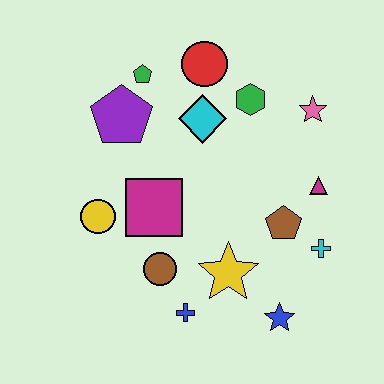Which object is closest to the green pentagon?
The purple pentagon is closest to the green pentagon.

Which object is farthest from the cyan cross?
The green pentagon is farthest from the cyan cross.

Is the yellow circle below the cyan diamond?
Yes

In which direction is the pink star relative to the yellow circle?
The pink star is to the right of the yellow circle.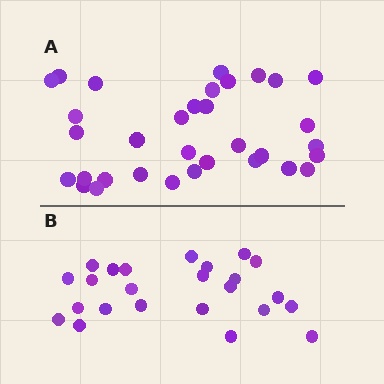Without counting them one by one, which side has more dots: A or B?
Region A (the top region) has more dots.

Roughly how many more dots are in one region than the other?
Region A has roughly 8 or so more dots than region B.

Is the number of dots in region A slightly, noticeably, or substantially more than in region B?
Region A has noticeably more, but not dramatically so. The ratio is roughly 1.4 to 1.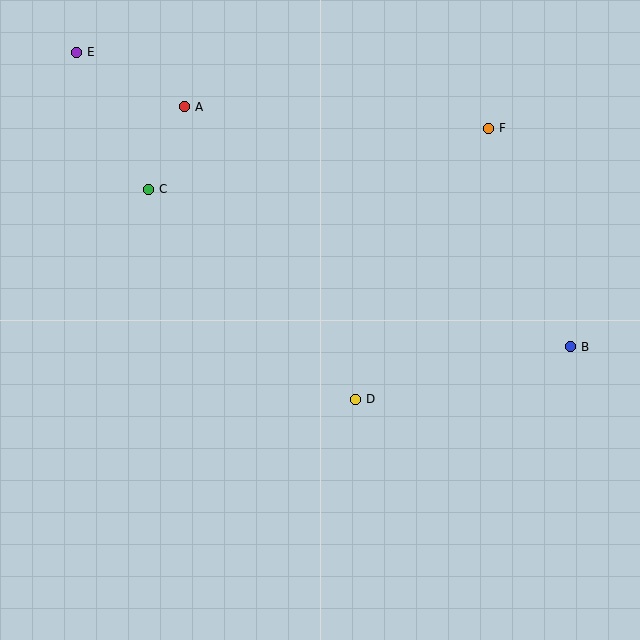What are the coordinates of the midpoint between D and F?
The midpoint between D and F is at (422, 264).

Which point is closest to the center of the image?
Point D at (355, 399) is closest to the center.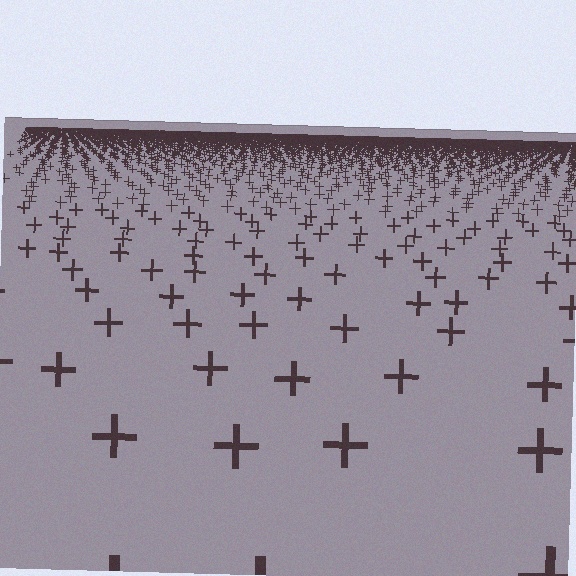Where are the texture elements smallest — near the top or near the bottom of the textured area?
Near the top.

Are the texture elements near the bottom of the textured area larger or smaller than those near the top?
Larger. Near the bottom, elements are closer to the viewer and appear at a bigger on-screen size.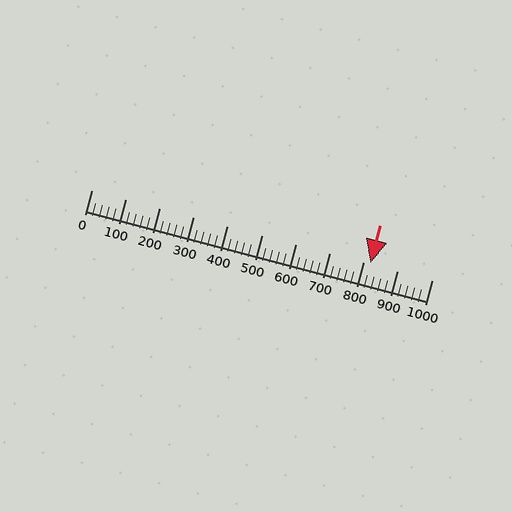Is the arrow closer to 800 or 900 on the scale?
The arrow is closer to 800.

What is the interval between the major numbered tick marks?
The major tick marks are spaced 100 units apart.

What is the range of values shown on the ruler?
The ruler shows values from 0 to 1000.